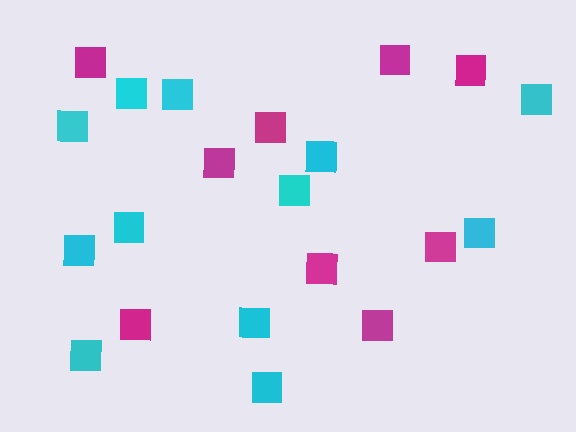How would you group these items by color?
There are 2 groups: one group of cyan squares (12) and one group of magenta squares (9).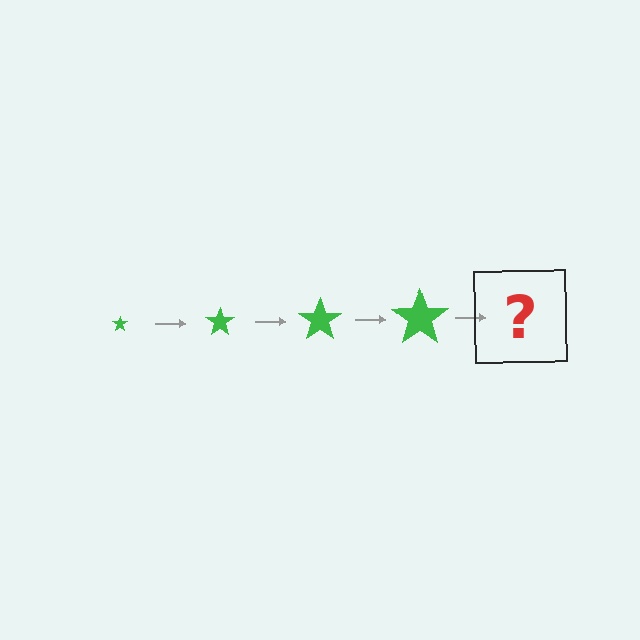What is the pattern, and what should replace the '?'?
The pattern is that the star gets progressively larger each step. The '?' should be a green star, larger than the previous one.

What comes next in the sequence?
The next element should be a green star, larger than the previous one.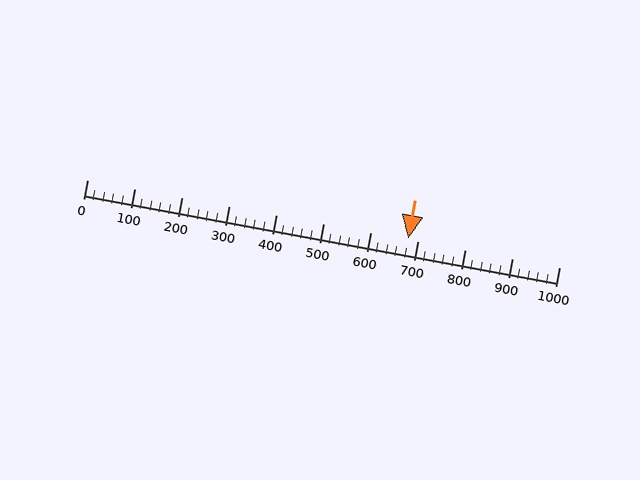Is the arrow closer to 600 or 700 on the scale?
The arrow is closer to 700.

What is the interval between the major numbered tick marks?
The major tick marks are spaced 100 units apart.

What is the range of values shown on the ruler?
The ruler shows values from 0 to 1000.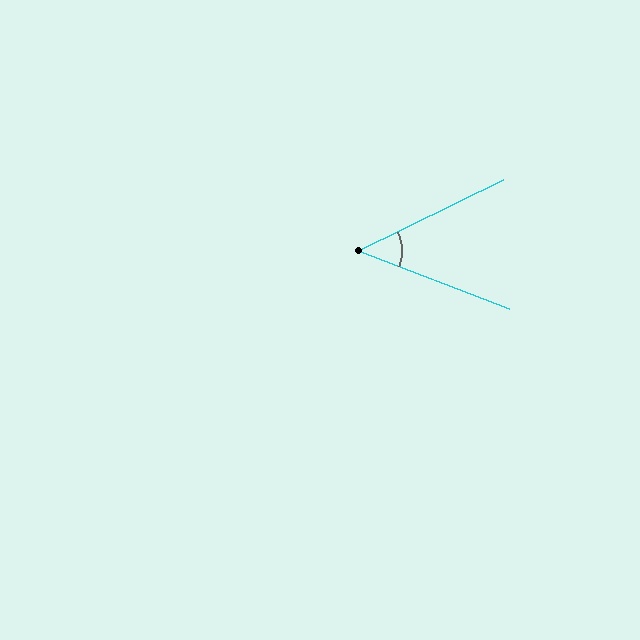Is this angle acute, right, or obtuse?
It is acute.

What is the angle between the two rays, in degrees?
Approximately 47 degrees.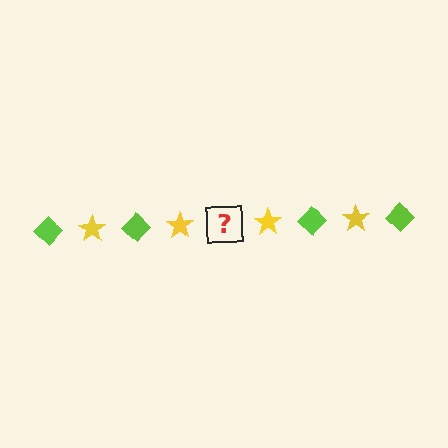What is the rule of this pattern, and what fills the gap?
The rule is that the pattern alternates between lime diamond and yellow star. The gap should be filled with a lime diamond.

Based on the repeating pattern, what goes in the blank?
The blank should be a lime diamond.